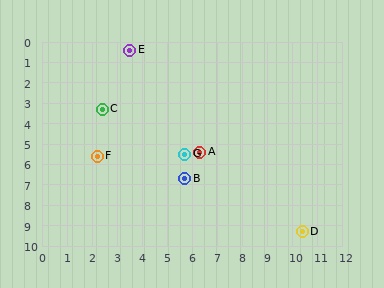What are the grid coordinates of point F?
Point F is at approximately (2.2, 5.6).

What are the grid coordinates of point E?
Point E is at approximately (3.5, 0.4).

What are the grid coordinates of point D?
Point D is at approximately (10.4, 9.3).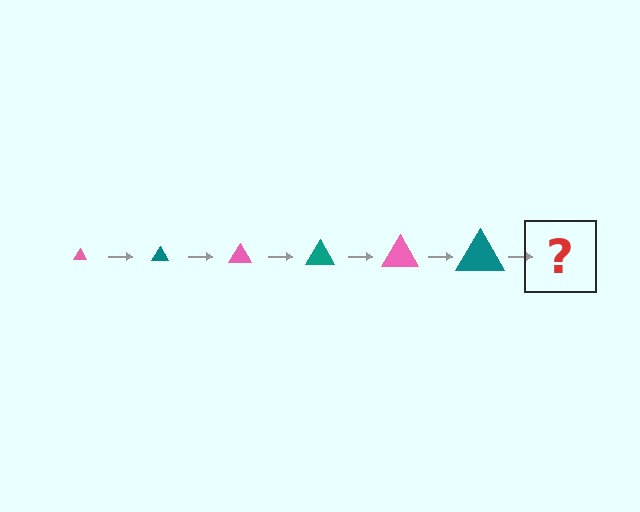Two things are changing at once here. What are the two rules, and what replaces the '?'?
The two rules are that the triangle grows larger each step and the color cycles through pink and teal. The '?' should be a pink triangle, larger than the previous one.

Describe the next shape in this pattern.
It should be a pink triangle, larger than the previous one.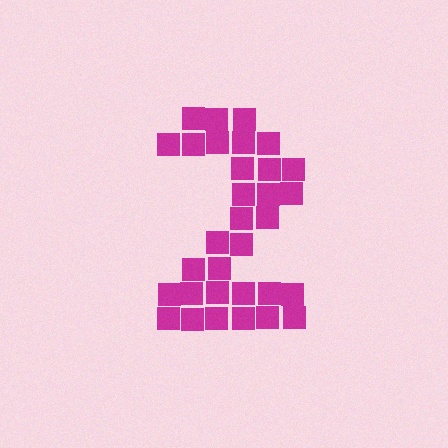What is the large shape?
The large shape is the digit 2.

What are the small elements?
The small elements are squares.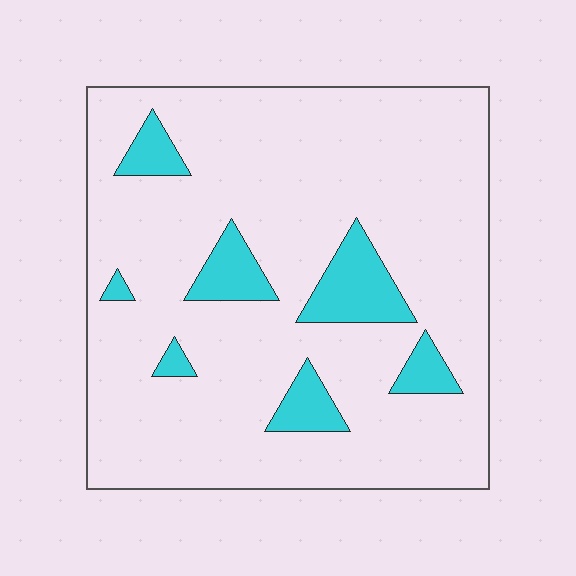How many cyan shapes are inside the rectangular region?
7.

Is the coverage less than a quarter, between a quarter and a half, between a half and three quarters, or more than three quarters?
Less than a quarter.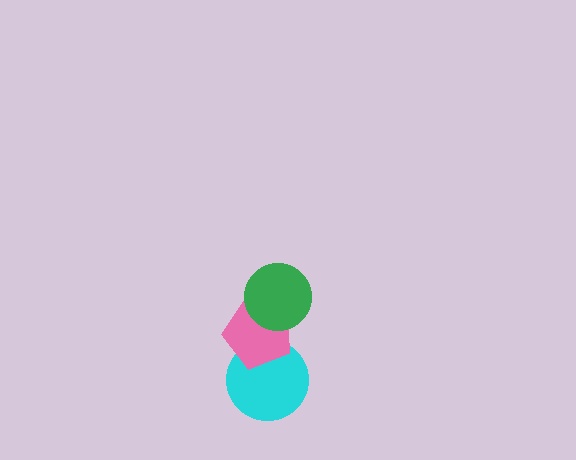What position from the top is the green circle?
The green circle is 1st from the top.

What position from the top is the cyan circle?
The cyan circle is 3rd from the top.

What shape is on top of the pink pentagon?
The green circle is on top of the pink pentagon.